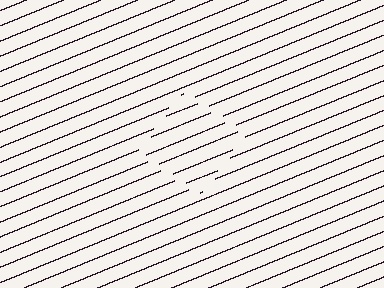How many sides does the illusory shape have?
4 sides — the line-ends trace a square.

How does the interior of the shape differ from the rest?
The interior of the shape contains the same grating, shifted by half a period — the contour is defined by the phase discontinuity where line-ends from the inner and outer gratings abut.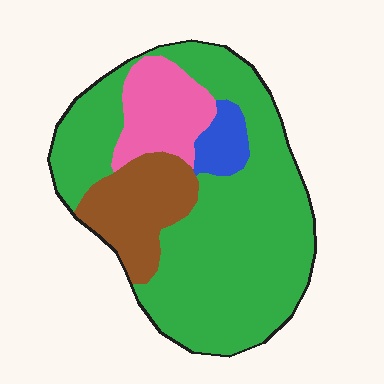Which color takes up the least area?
Blue, at roughly 5%.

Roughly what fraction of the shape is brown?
Brown covers 16% of the shape.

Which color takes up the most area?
Green, at roughly 65%.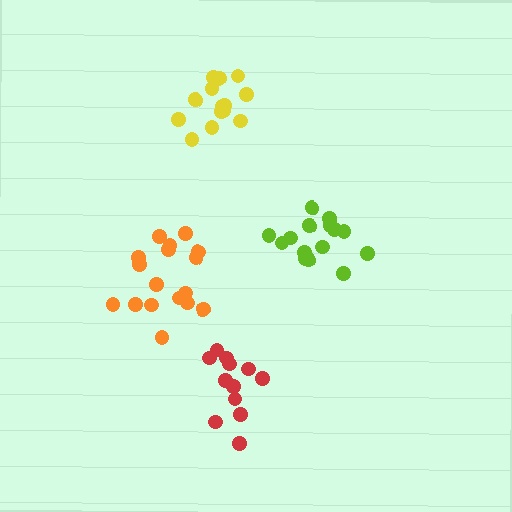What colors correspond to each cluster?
The clusters are colored: red, lime, yellow, orange.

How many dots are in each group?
Group 1: 12 dots, Group 2: 15 dots, Group 3: 14 dots, Group 4: 17 dots (58 total).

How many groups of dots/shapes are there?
There are 4 groups.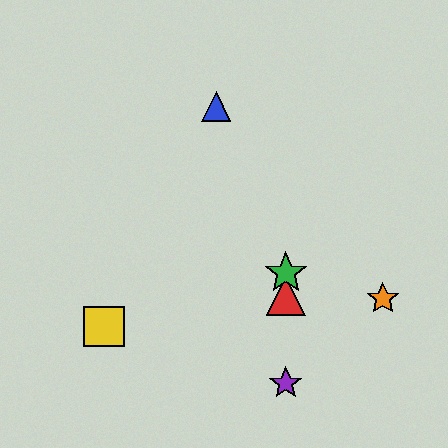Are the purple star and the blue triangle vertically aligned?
No, the purple star is at x≈286 and the blue triangle is at x≈216.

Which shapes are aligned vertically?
The red triangle, the green star, the purple star are aligned vertically.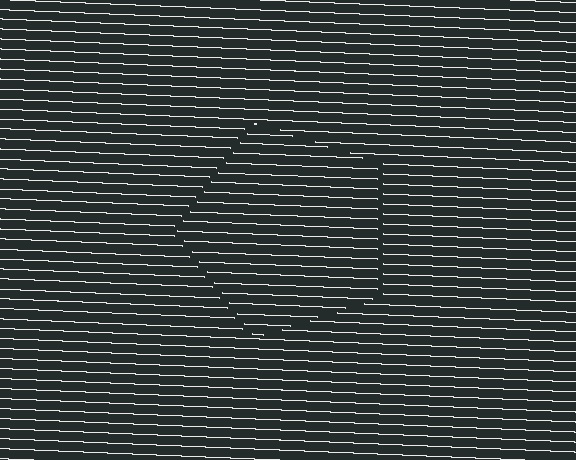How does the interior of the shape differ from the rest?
The interior of the shape contains the same grating, shifted by half a period — the contour is defined by the phase discontinuity where line-ends from the inner and outer gratings abut.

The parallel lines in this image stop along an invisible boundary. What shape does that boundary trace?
An illusory pentagon. The interior of the shape contains the same grating, shifted by half a period — the contour is defined by the phase discontinuity where line-ends from the inner and outer gratings abut.